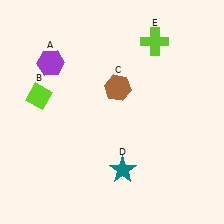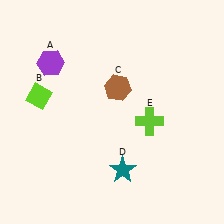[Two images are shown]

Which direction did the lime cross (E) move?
The lime cross (E) moved down.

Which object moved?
The lime cross (E) moved down.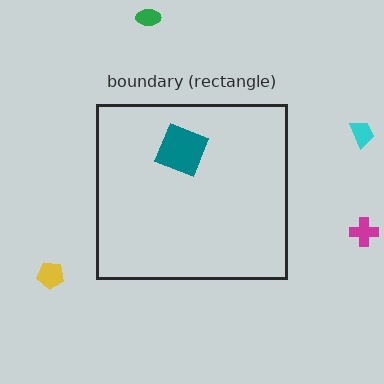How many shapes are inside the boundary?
1 inside, 4 outside.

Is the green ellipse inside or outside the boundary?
Outside.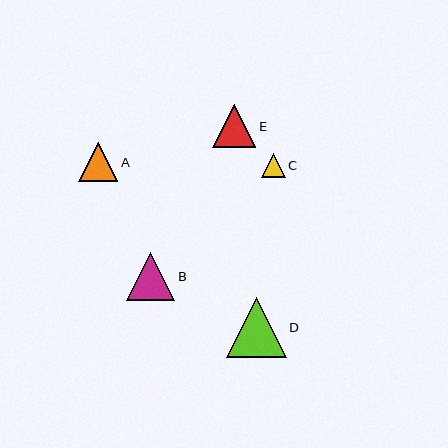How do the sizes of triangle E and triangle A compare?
Triangle E and triangle A are approximately the same size.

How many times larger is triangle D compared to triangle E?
Triangle D is approximately 1.4 times the size of triangle E.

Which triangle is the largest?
Triangle D is the largest with a size of approximately 59 pixels.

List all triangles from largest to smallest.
From largest to smallest: D, B, E, A, C.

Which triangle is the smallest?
Triangle C is the smallest with a size of approximately 24 pixels.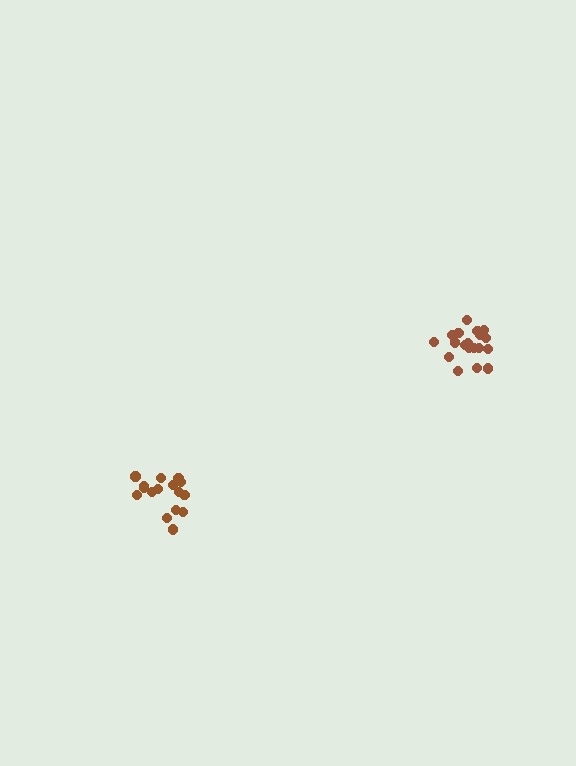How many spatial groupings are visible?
There are 2 spatial groupings.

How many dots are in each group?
Group 1: 16 dots, Group 2: 19 dots (35 total).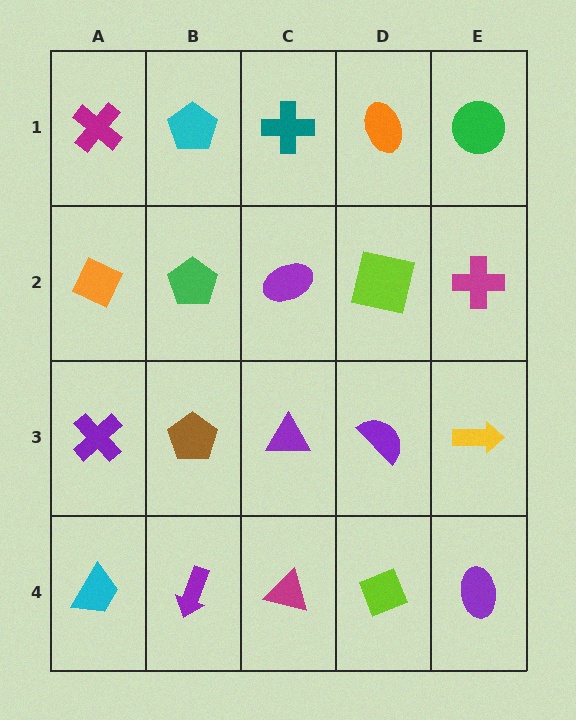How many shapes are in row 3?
5 shapes.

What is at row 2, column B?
A green pentagon.